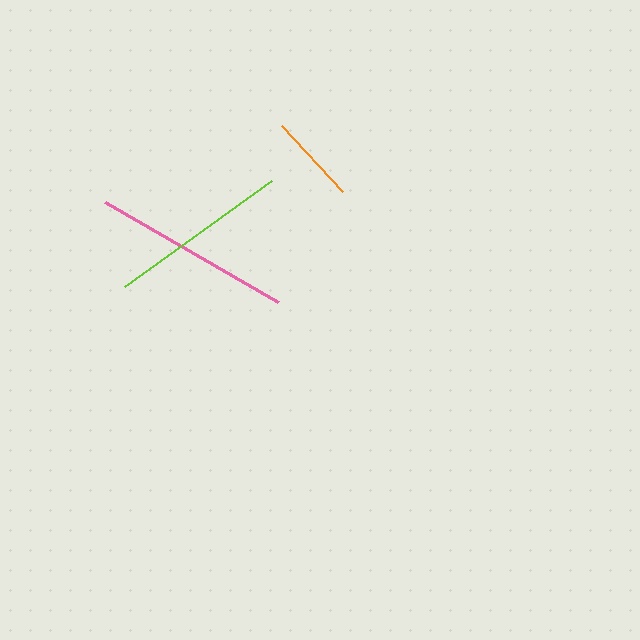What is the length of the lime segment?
The lime segment is approximately 182 pixels long.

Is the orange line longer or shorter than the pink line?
The pink line is longer than the orange line.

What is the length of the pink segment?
The pink segment is approximately 200 pixels long.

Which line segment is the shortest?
The orange line is the shortest at approximately 89 pixels.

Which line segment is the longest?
The pink line is the longest at approximately 200 pixels.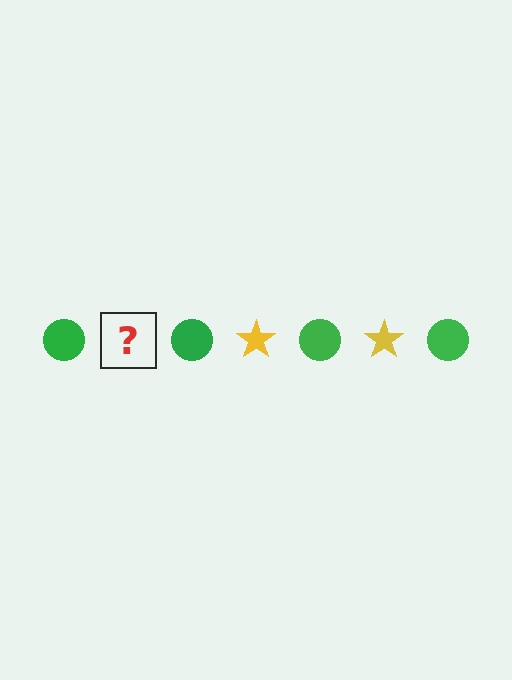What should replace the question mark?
The question mark should be replaced with a yellow star.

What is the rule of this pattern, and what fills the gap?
The rule is that the pattern alternates between green circle and yellow star. The gap should be filled with a yellow star.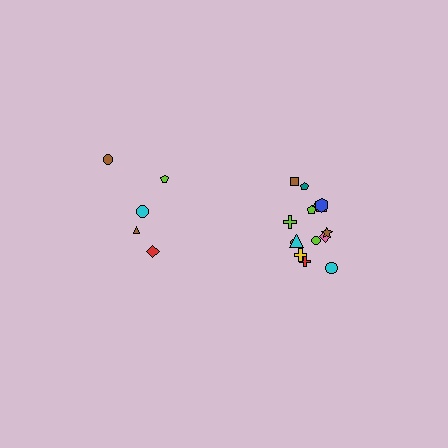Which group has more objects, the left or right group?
The right group.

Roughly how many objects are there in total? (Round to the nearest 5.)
Roughly 20 objects in total.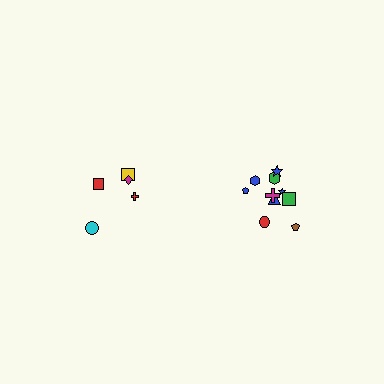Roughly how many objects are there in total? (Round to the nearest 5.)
Roughly 15 objects in total.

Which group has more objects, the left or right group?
The right group.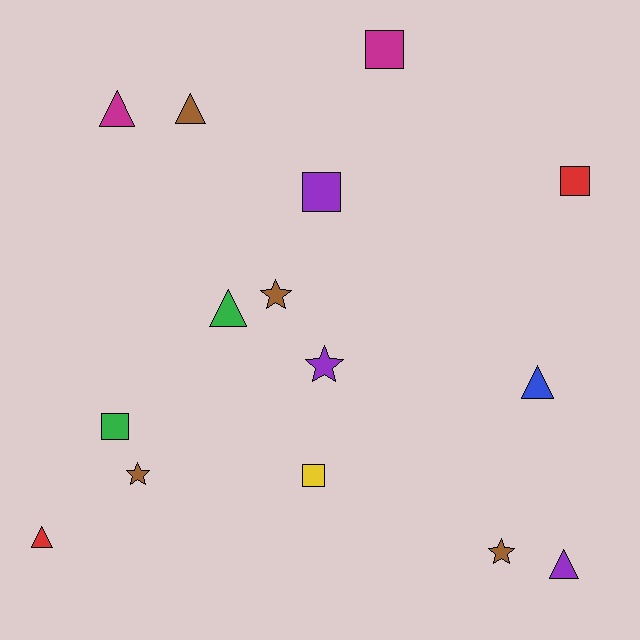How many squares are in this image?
There are 5 squares.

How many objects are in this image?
There are 15 objects.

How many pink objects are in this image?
There are no pink objects.